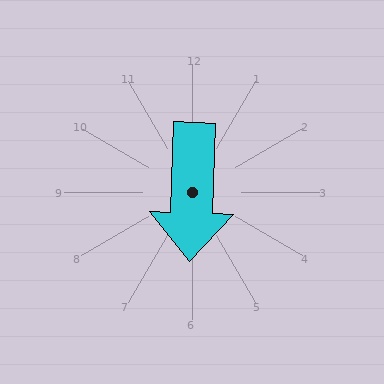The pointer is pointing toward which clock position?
Roughly 6 o'clock.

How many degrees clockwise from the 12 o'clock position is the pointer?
Approximately 182 degrees.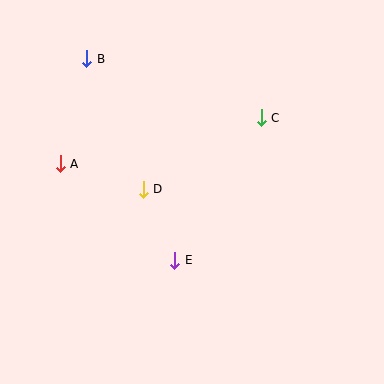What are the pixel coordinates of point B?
Point B is at (87, 59).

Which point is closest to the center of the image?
Point D at (143, 189) is closest to the center.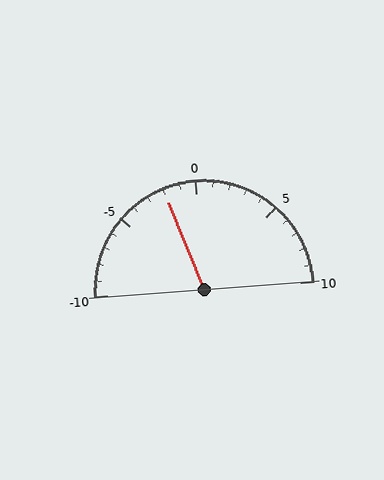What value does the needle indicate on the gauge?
The needle indicates approximately -2.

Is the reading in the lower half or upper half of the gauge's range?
The reading is in the lower half of the range (-10 to 10).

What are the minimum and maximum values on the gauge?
The gauge ranges from -10 to 10.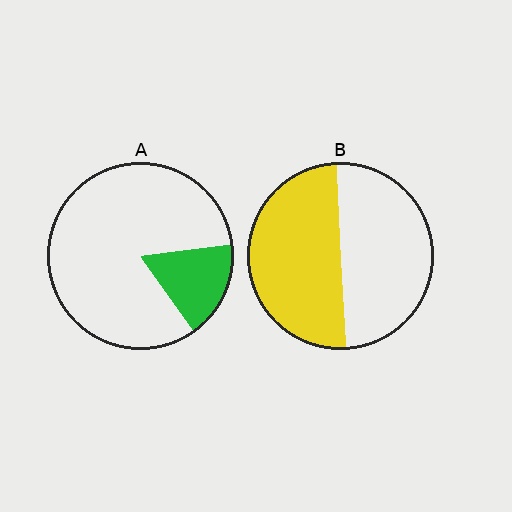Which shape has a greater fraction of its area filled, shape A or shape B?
Shape B.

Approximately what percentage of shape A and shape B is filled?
A is approximately 15% and B is approximately 50%.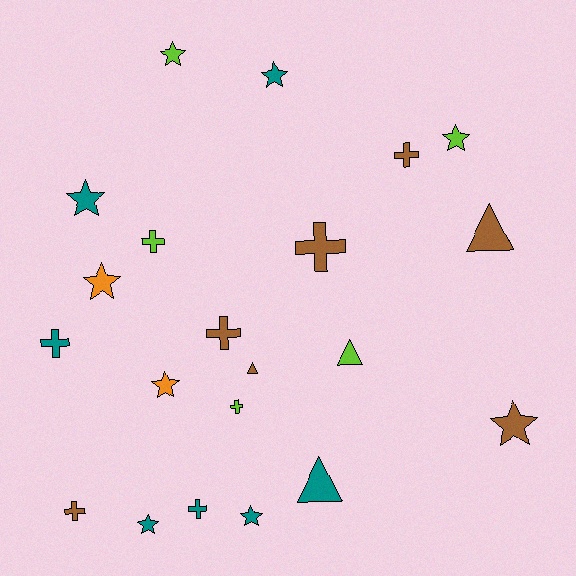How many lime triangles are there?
There is 1 lime triangle.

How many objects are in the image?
There are 21 objects.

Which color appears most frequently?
Teal, with 7 objects.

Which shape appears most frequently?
Star, with 9 objects.